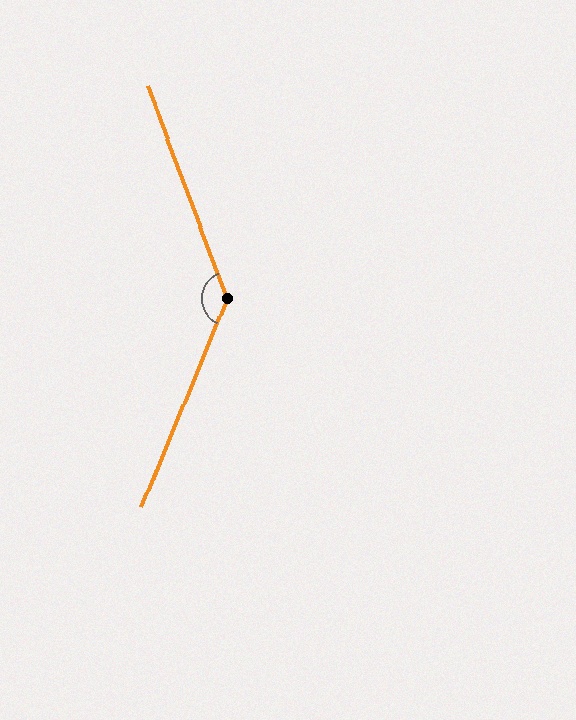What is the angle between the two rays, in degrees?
Approximately 137 degrees.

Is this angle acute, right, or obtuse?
It is obtuse.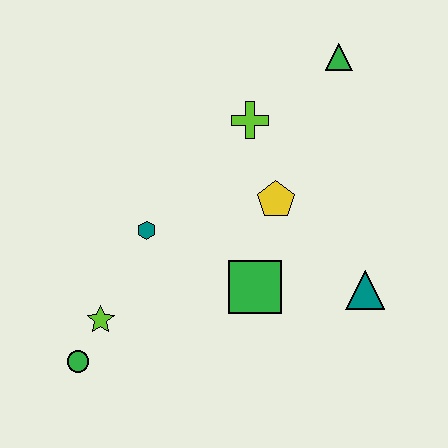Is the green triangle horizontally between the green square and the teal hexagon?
No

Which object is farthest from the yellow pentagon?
The green circle is farthest from the yellow pentagon.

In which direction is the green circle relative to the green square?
The green circle is to the left of the green square.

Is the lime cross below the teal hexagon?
No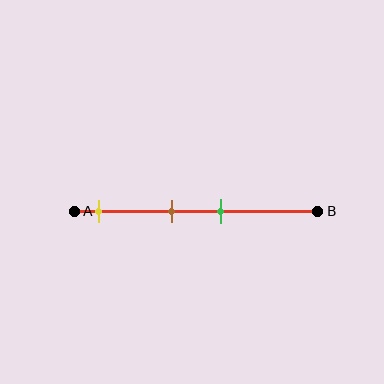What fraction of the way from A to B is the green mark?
The green mark is approximately 60% (0.6) of the way from A to B.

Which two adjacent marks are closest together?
The brown and green marks are the closest adjacent pair.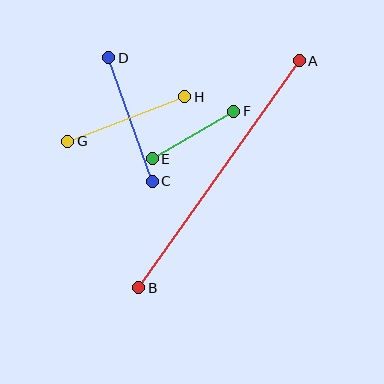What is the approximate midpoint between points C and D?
The midpoint is at approximately (130, 120) pixels.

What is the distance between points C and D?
The distance is approximately 131 pixels.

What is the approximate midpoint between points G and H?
The midpoint is at approximately (126, 119) pixels.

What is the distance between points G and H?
The distance is approximately 125 pixels.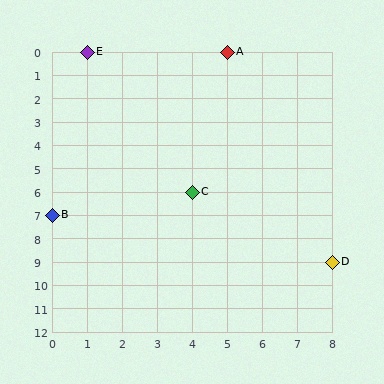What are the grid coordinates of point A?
Point A is at grid coordinates (5, 0).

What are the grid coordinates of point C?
Point C is at grid coordinates (4, 6).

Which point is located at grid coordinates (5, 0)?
Point A is at (5, 0).